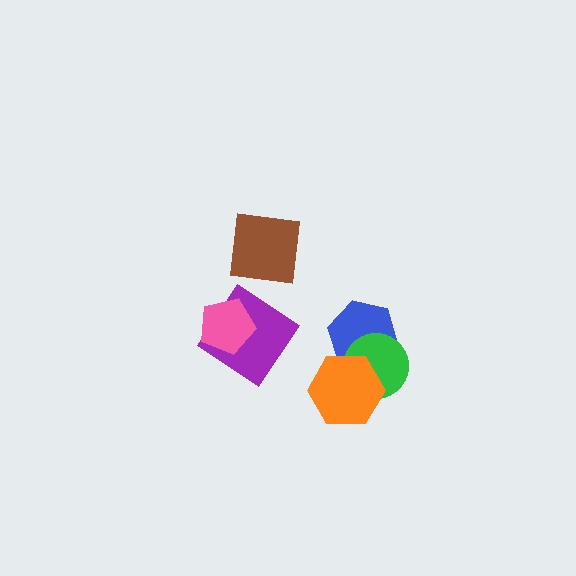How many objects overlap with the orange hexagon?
2 objects overlap with the orange hexagon.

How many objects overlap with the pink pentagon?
1 object overlaps with the pink pentagon.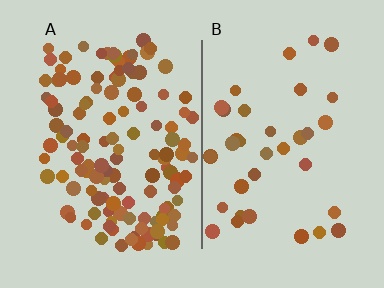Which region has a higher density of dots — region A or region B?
A (the left).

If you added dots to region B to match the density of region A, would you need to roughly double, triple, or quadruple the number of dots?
Approximately triple.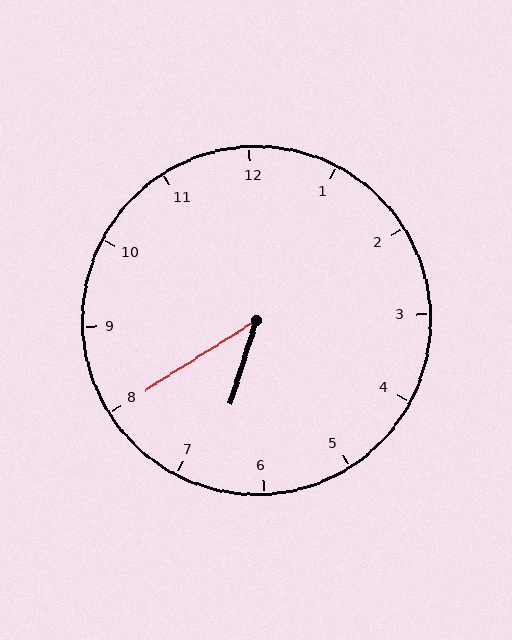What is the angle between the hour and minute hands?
Approximately 40 degrees.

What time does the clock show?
6:40.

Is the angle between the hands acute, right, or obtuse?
It is acute.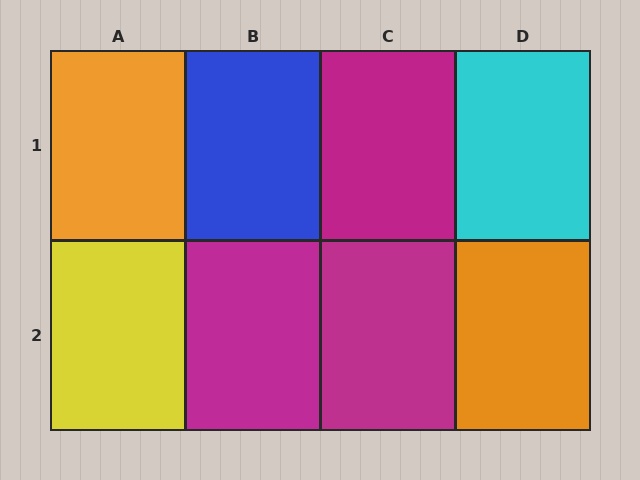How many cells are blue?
1 cell is blue.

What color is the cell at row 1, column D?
Cyan.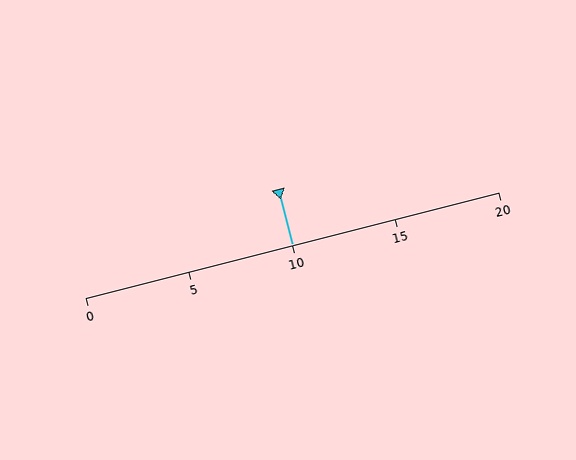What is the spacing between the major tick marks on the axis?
The major ticks are spaced 5 apart.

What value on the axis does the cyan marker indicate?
The marker indicates approximately 10.